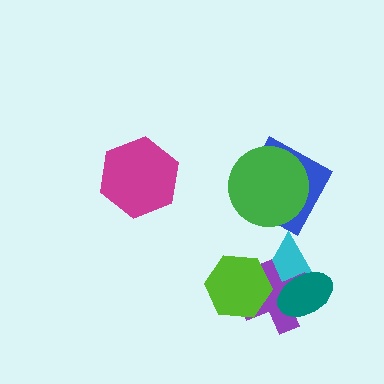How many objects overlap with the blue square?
1 object overlaps with the blue square.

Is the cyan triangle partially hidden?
Yes, it is partially covered by another shape.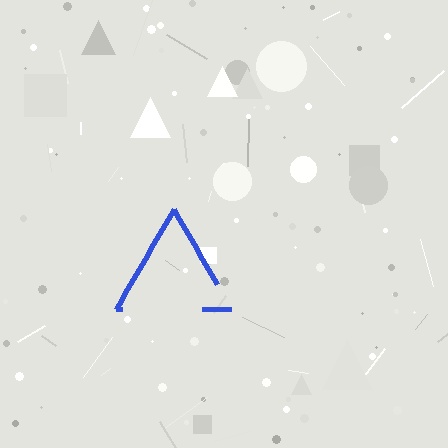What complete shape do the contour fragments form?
The contour fragments form a triangle.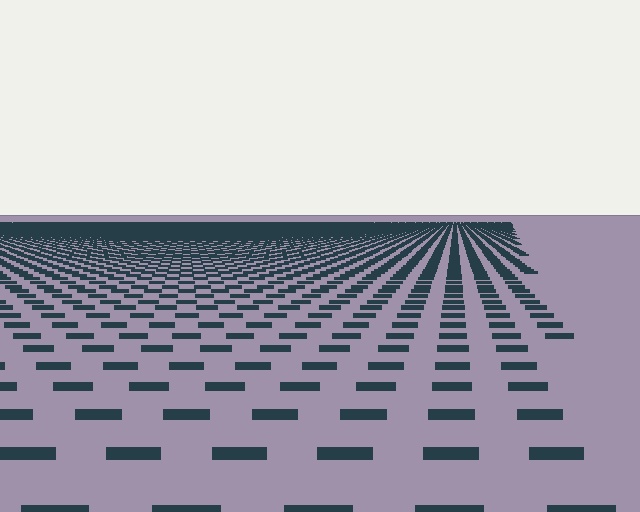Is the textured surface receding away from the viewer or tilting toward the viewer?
The surface is receding away from the viewer. Texture elements get smaller and denser toward the top.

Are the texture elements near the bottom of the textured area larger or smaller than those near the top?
Larger. Near the bottom, elements are closer to the viewer and appear at a bigger on-screen size.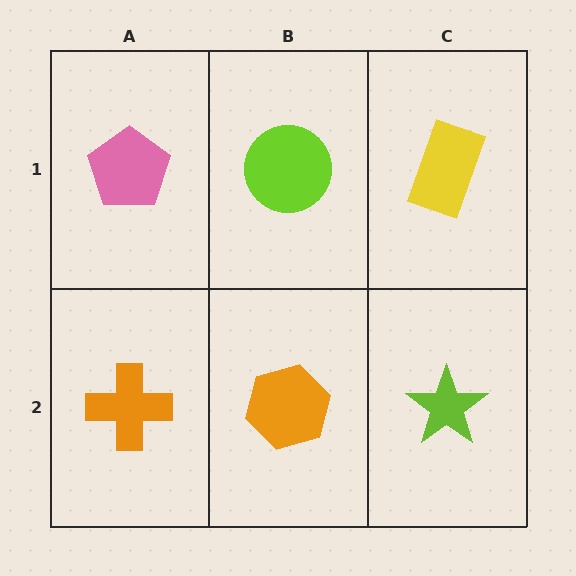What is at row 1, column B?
A lime circle.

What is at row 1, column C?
A yellow rectangle.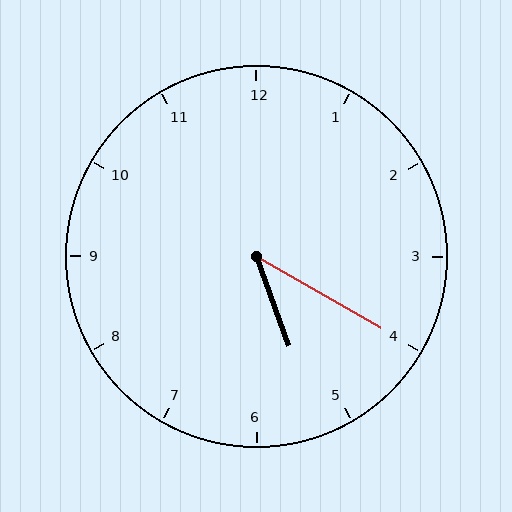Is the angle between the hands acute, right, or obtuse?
It is acute.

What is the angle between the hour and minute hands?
Approximately 40 degrees.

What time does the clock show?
5:20.